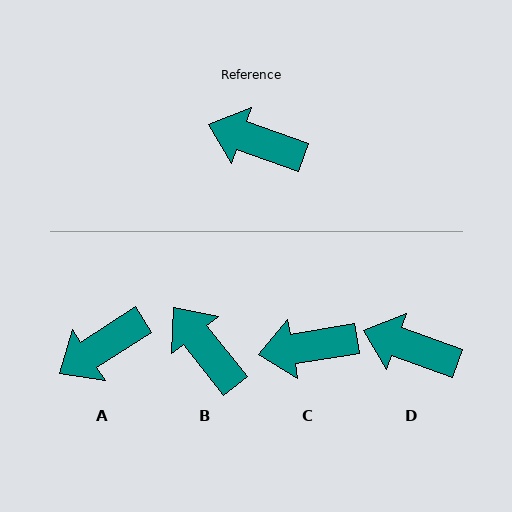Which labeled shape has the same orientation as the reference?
D.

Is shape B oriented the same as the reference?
No, it is off by about 32 degrees.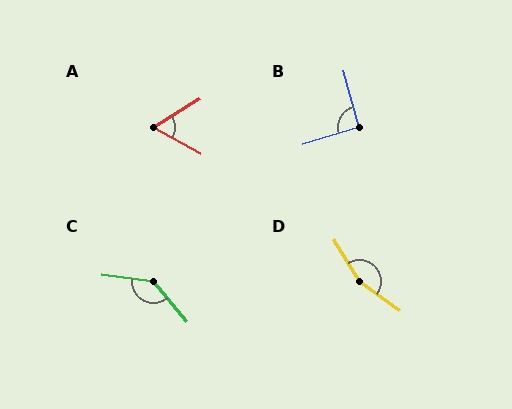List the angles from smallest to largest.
A (60°), B (91°), C (138°), D (157°).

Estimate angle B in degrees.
Approximately 91 degrees.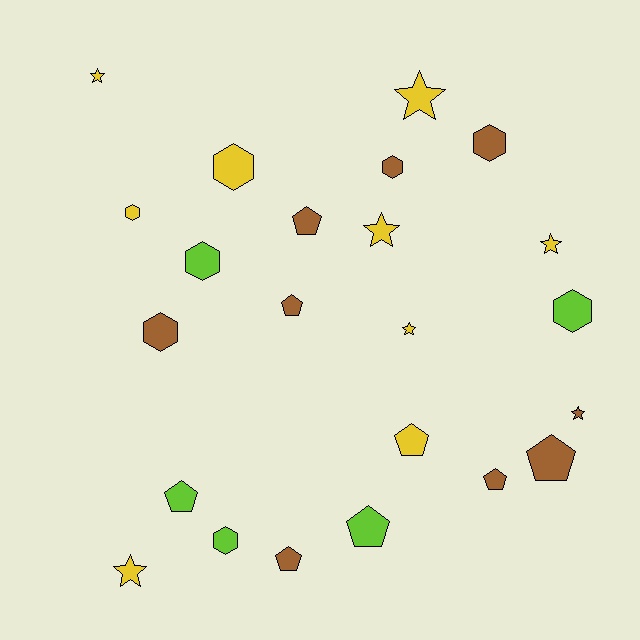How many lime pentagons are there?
There are 2 lime pentagons.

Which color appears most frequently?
Brown, with 9 objects.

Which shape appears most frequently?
Pentagon, with 8 objects.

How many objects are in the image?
There are 23 objects.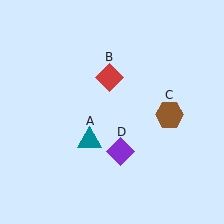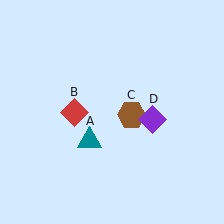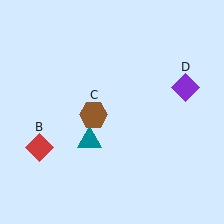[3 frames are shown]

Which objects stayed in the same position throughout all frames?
Teal triangle (object A) remained stationary.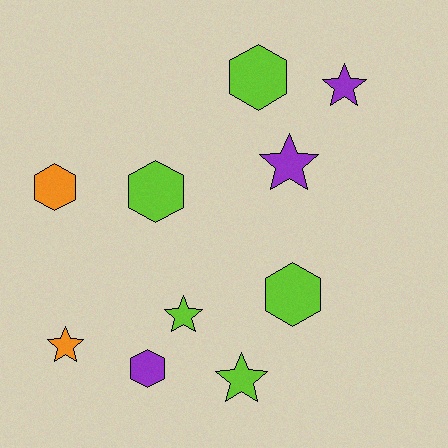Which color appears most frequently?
Lime, with 5 objects.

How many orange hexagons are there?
There is 1 orange hexagon.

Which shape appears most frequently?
Star, with 5 objects.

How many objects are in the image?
There are 10 objects.